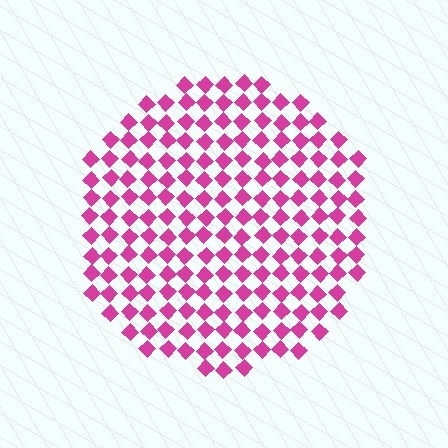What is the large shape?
The large shape is a circle.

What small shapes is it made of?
It is made of small diamonds.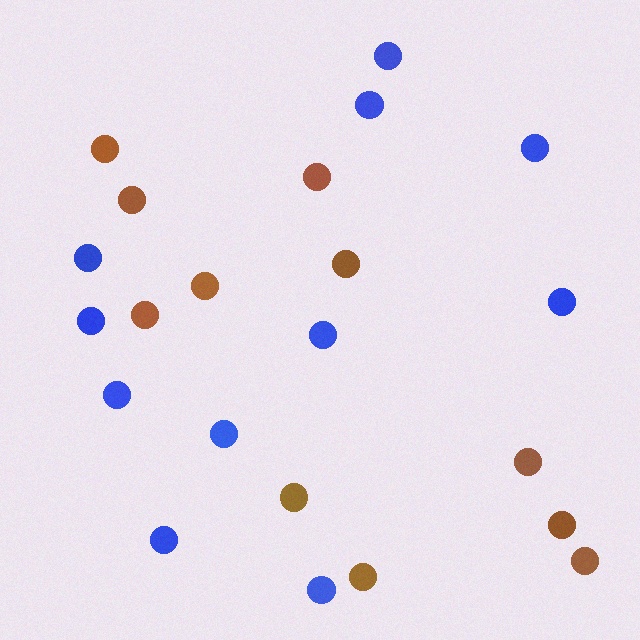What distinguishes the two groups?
There are 2 groups: one group of blue circles (11) and one group of brown circles (11).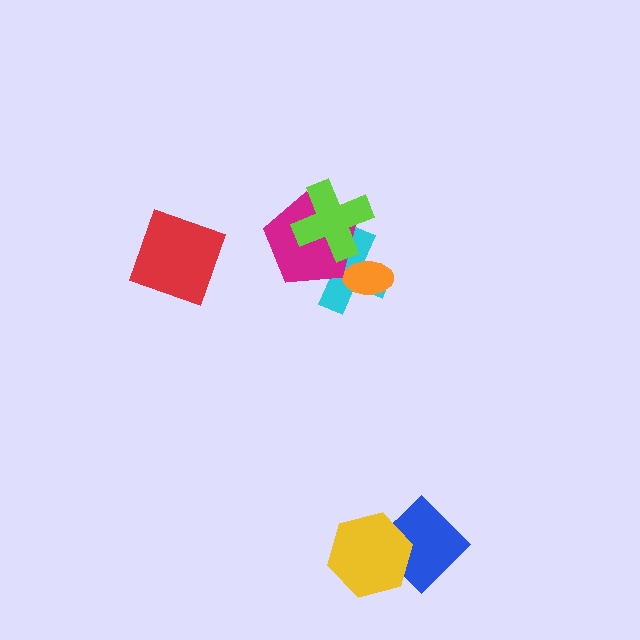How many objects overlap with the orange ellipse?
1 object overlaps with the orange ellipse.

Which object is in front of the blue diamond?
The yellow hexagon is in front of the blue diamond.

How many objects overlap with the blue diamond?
1 object overlaps with the blue diamond.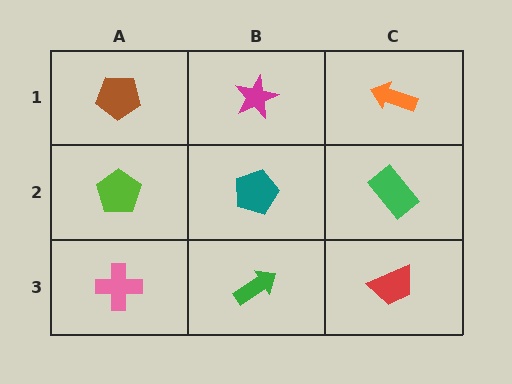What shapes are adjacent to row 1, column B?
A teal pentagon (row 2, column B), a brown pentagon (row 1, column A), an orange arrow (row 1, column C).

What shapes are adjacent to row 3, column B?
A teal pentagon (row 2, column B), a pink cross (row 3, column A), a red trapezoid (row 3, column C).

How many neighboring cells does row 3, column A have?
2.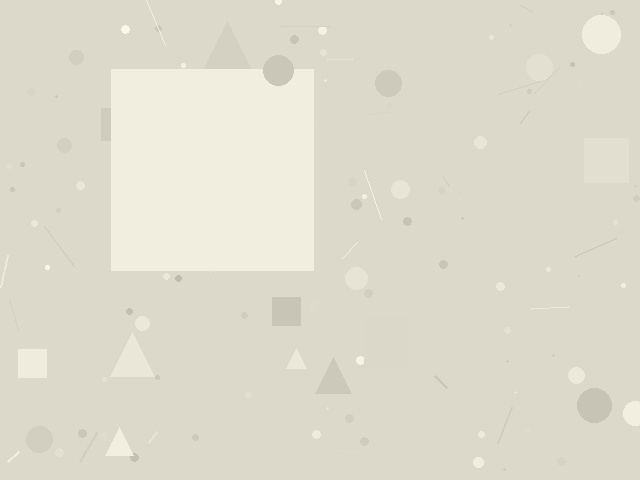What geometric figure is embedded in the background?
A square is embedded in the background.